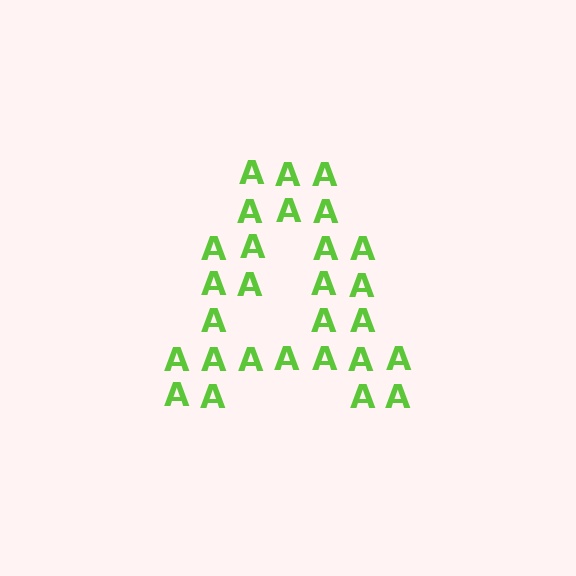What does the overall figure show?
The overall figure shows the letter A.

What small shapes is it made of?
It is made of small letter A's.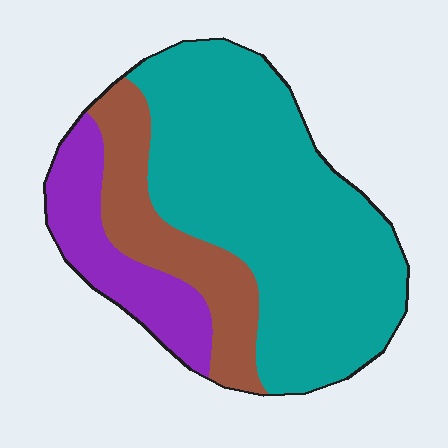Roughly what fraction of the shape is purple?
Purple takes up between a sixth and a third of the shape.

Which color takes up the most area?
Teal, at roughly 60%.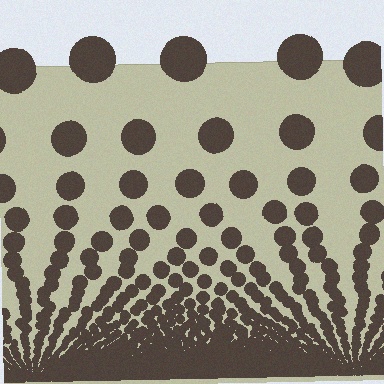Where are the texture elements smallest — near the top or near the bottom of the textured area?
Near the bottom.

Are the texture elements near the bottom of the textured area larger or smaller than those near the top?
Smaller. The gradient is inverted — elements near the bottom are smaller and denser.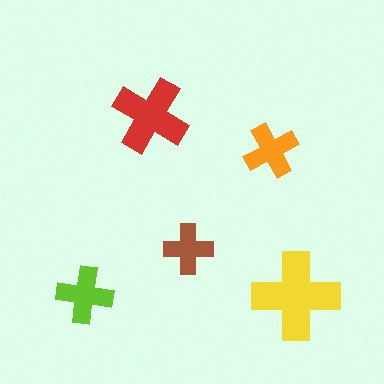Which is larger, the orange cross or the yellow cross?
The yellow one.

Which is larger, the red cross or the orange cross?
The red one.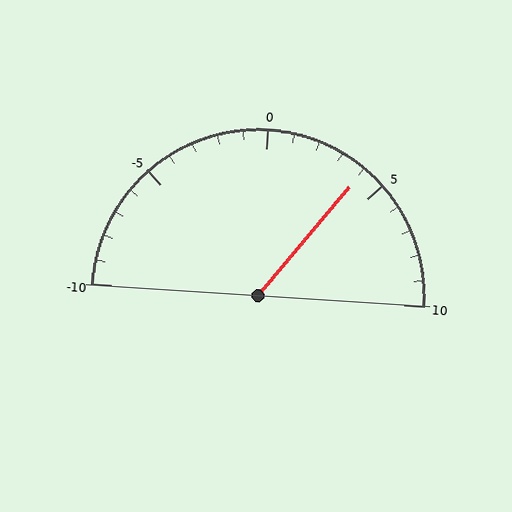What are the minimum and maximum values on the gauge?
The gauge ranges from -10 to 10.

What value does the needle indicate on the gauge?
The needle indicates approximately 4.